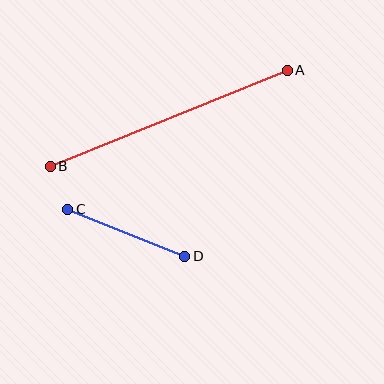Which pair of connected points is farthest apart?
Points A and B are farthest apart.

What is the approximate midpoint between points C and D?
The midpoint is at approximately (126, 233) pixels.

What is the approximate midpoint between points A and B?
The midpoint is at approximately (169, 118) pixels.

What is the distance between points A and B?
The distance is approximately 255 pixels.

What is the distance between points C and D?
The distance is approximately 126 pixels.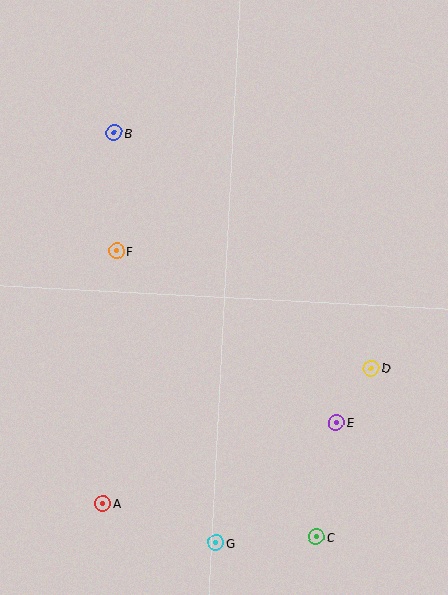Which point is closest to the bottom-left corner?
Point A is closest to the bottom-left corner.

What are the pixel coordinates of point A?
Point A is at (103, 503).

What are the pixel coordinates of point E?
Point E is at (336, 422).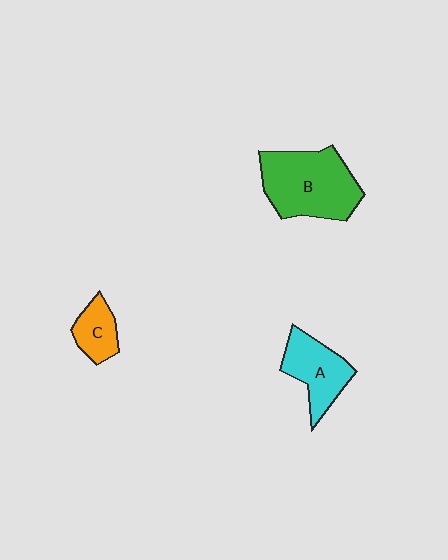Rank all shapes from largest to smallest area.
From largest to smallest: B (green), A (cyan), C (orange).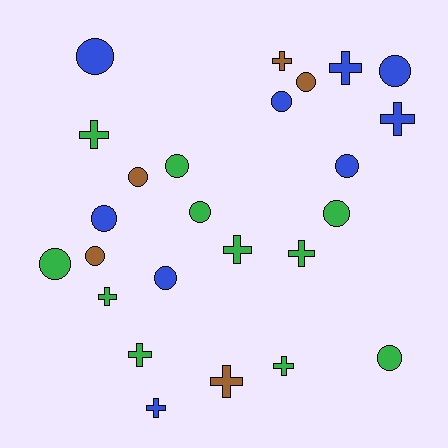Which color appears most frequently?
Green, with 11 objects.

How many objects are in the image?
There are 25 objects.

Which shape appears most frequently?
Circle, with 14 objects.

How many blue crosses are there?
There are 3 blue crosses.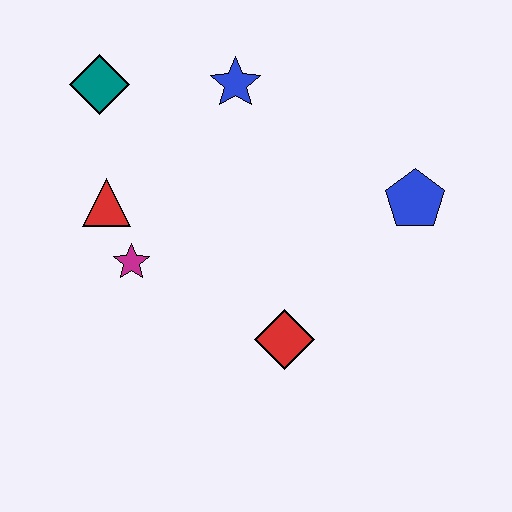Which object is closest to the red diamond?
The magenta star is closest to the red diamond.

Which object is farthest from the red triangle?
The blue pentagon is farthest from the red triangle.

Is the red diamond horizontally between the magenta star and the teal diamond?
No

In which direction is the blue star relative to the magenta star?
The blue star is above the magenta star.